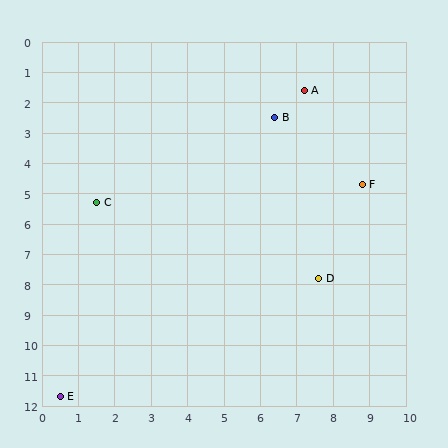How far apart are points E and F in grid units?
Points E and F are about 10.9 grid units apart.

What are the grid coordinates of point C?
Point C is at approximately (1.5, 5.3).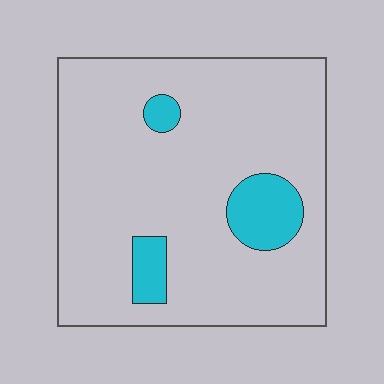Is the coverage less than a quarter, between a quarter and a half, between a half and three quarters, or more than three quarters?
Less than a quarter.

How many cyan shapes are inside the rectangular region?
3.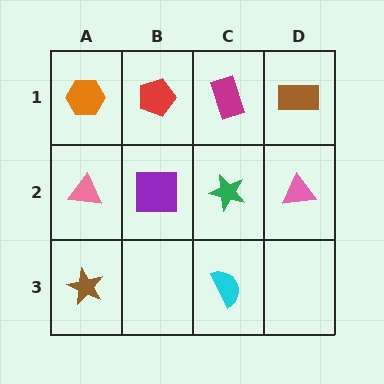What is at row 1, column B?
A red pentagon.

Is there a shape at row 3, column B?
No, that cell is empty.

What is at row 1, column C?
A magenta rectangle.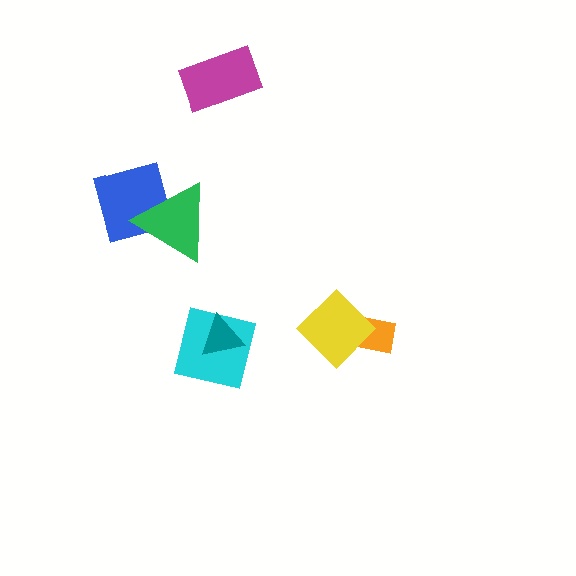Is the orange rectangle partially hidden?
Yes, it is partially covered by another shape.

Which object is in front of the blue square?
The green triangle is in front of the blue square.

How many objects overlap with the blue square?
1 object overlaps with the blue square.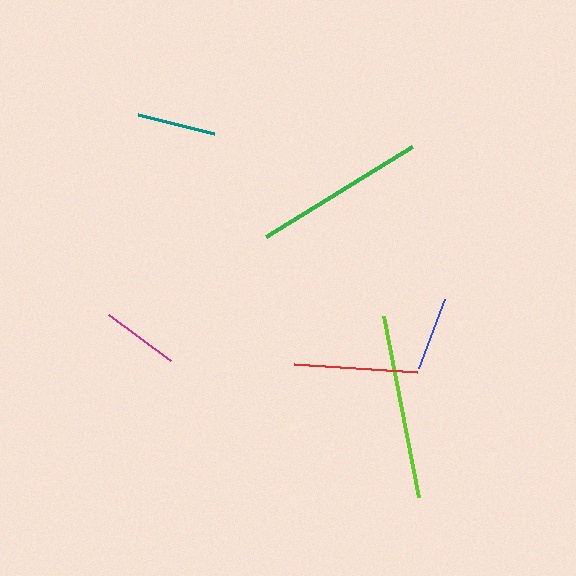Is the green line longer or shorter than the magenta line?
The green line is longer than the magenta line.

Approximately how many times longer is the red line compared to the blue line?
The red line is approximately 1.7 times the length of the blue line.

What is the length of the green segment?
The green segment is approximately 172 pixels long.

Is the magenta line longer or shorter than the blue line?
The magenta line is longer than the blue line.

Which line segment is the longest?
The lime line is the longest at approximately 184 pixels.